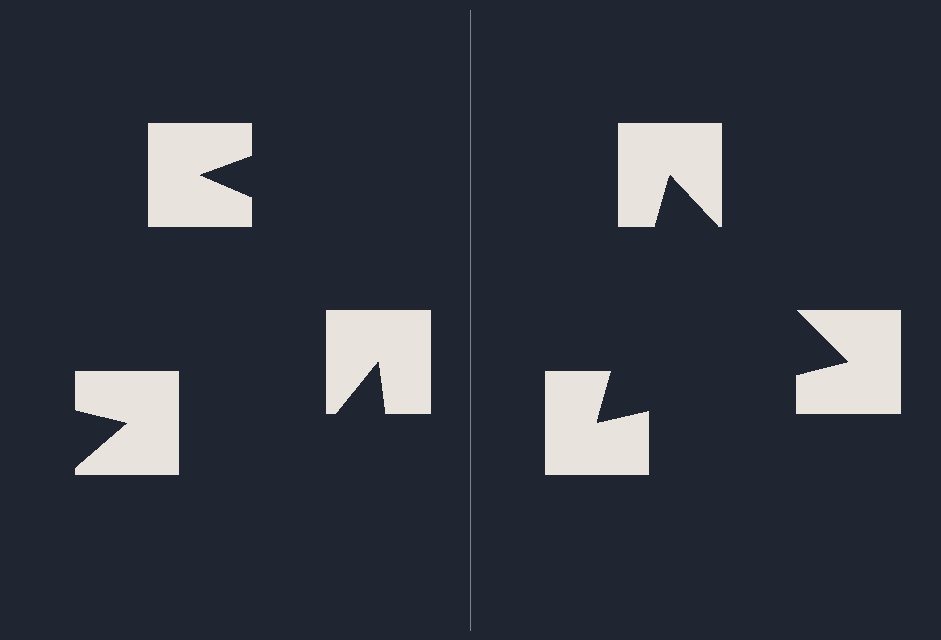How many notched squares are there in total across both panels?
6 — 3 on each side.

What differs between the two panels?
The notched squares are positioned identically on both sides; only the wedge orientations differ. On the right they align to a triangle; on the left they are misaligned.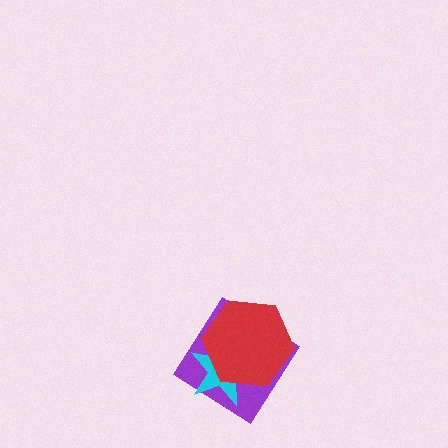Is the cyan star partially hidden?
Yes, it is partially covered by another shape.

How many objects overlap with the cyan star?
2 objects overlap with the cyan star.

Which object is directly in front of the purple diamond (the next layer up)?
The cyan star is directly in front of the purple diamond.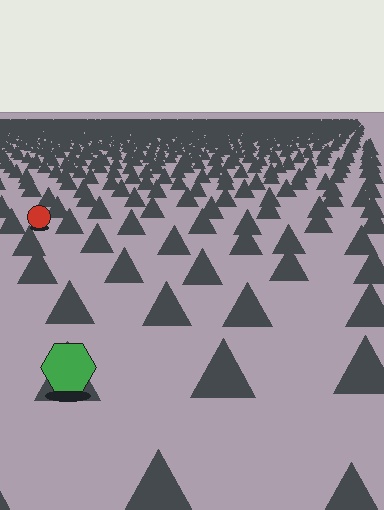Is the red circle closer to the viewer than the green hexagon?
No. The green hexagon is closer — you can tell from the texture gradient: the ground texture is coarser near it.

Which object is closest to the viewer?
The green hexagon is closest. The texture marks near it are larger and more spread out.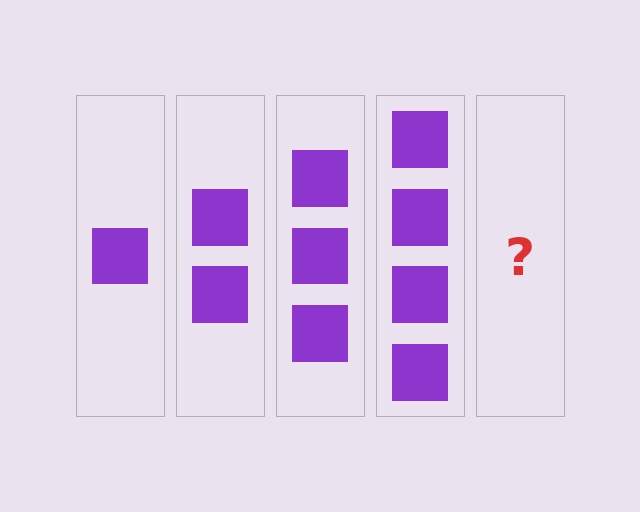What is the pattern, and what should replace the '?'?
The pattern is that each step adds one more square. The '?' should be 5 squares.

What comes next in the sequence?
The next element should be 5 squares.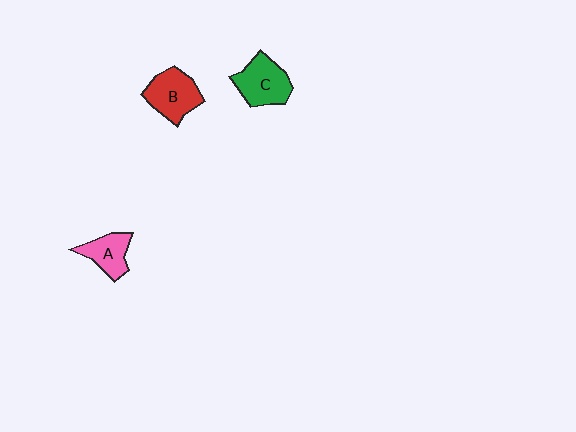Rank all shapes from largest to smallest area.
From largest to smallest: C (green), B (red), A (pink).